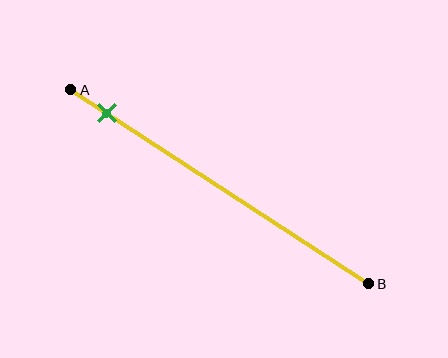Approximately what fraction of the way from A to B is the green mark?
The green mark is approximately 10% of the way from A to B.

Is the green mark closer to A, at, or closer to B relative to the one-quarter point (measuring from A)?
The green mark is closer to point A than the one-quarter point of segment AB.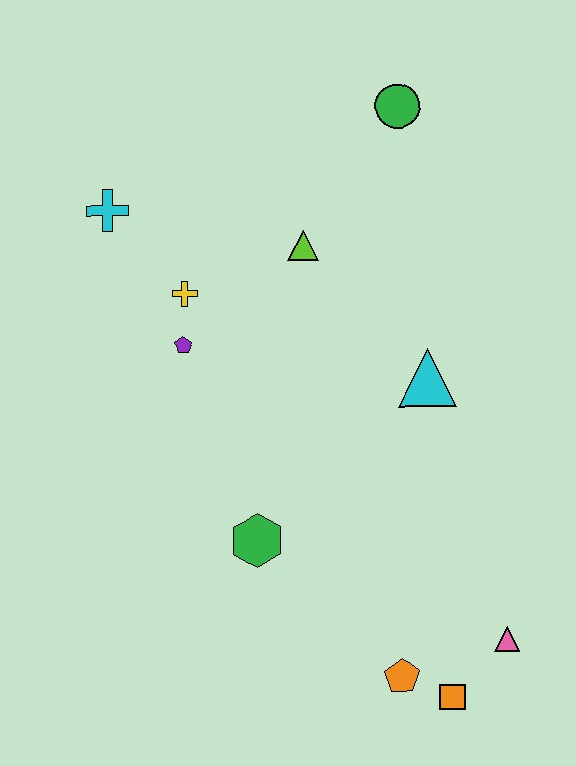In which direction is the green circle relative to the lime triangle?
The green circle is above the lime triangle.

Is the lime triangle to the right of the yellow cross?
Yes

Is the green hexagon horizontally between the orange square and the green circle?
No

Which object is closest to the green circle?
The lime triangle is closest to the green circle.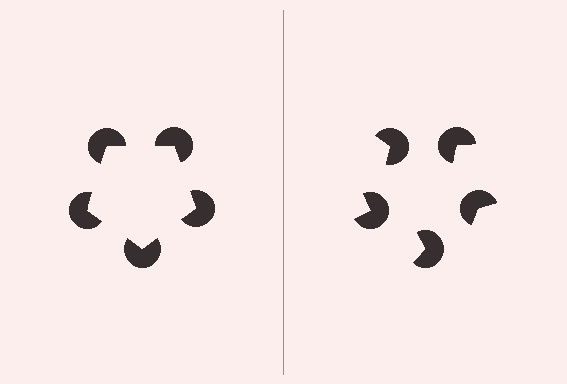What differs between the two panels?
The pac-man discs are positioned identically on both sides; only the wedge orientations differ. On the left they align to a pentagon; on the right they are misaligned.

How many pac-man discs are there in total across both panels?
10 — 5 on each side.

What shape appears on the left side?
An illusory pentagon.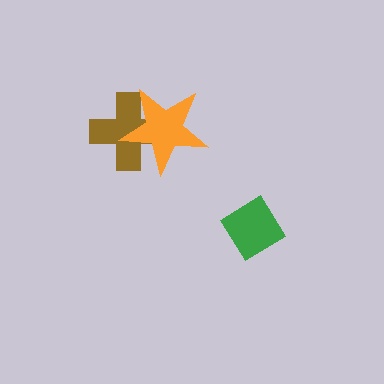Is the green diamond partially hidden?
No, no other shape covers it.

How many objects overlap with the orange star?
1 object overlaps with the orange star.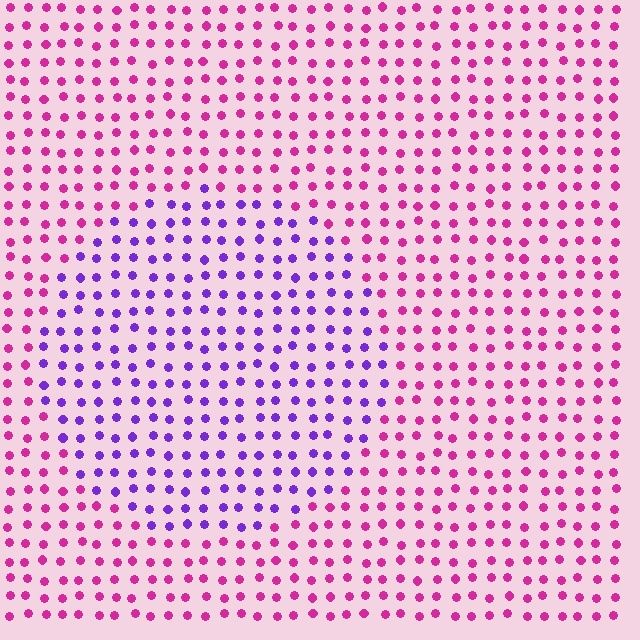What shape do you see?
I see a circle.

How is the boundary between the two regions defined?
The boundary is defined purely by a slight shift in hue (about 51 degrees). Spacing, size, and orientation are identical on both sides.